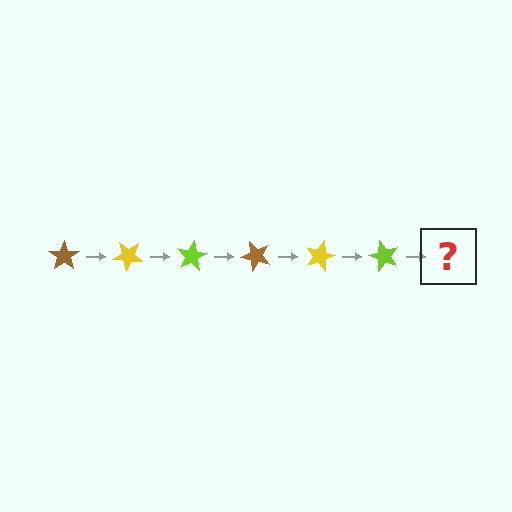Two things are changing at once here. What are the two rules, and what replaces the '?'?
The two rules are that it rotates 40 degrees each step and the color cycles through brown, yellow, and lime. The '?' should be a brown star, rotated 240 degrees from the start.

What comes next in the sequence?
The next element should be a brown star, rotated 240 degrees from the start.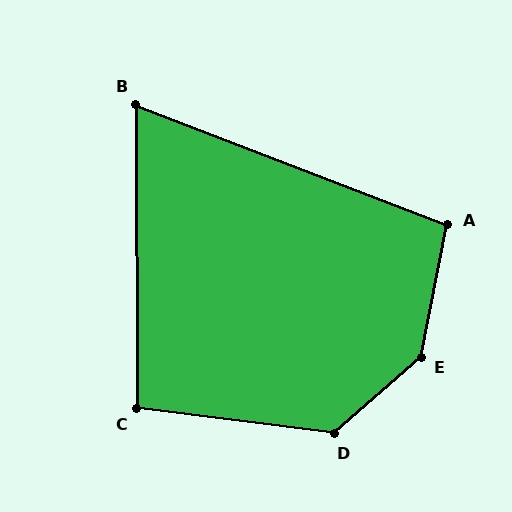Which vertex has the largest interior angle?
E, at approximately 142 degrees.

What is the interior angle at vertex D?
Approximately 132 degrees (obtuse).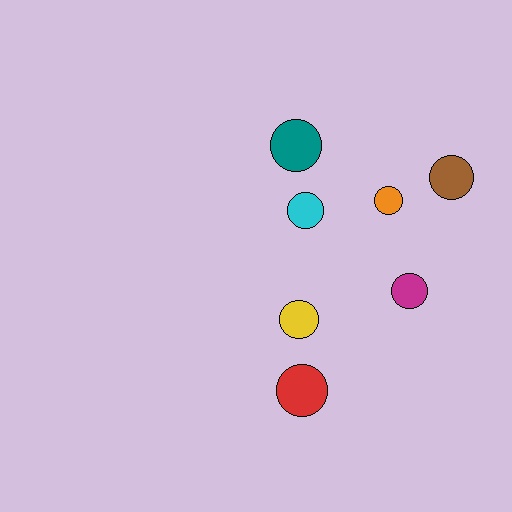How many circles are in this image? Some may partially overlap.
There are 7 circles.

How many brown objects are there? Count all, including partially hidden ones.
There is 1 brown object.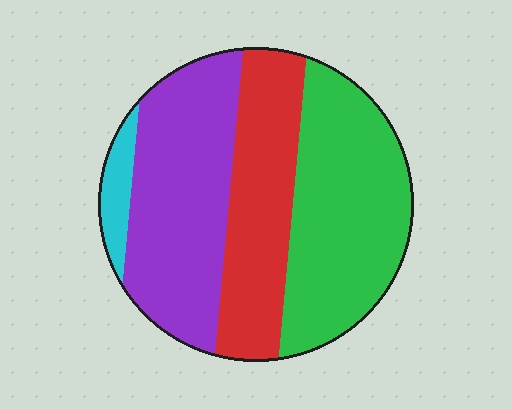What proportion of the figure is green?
Green covers roughly 35% of the figure.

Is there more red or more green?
Green.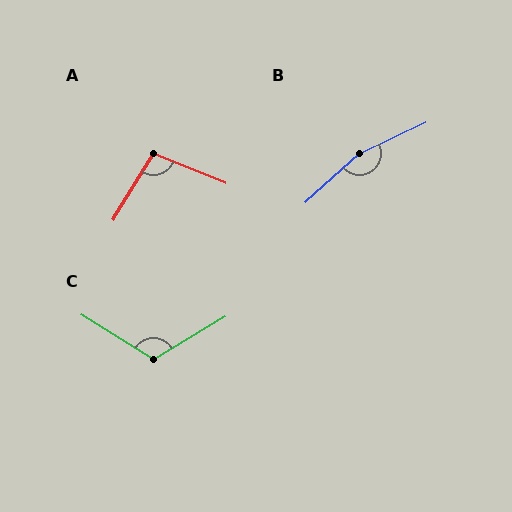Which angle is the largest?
B, at approximately 163 degrees.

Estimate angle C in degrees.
Approximately 117 degrees.